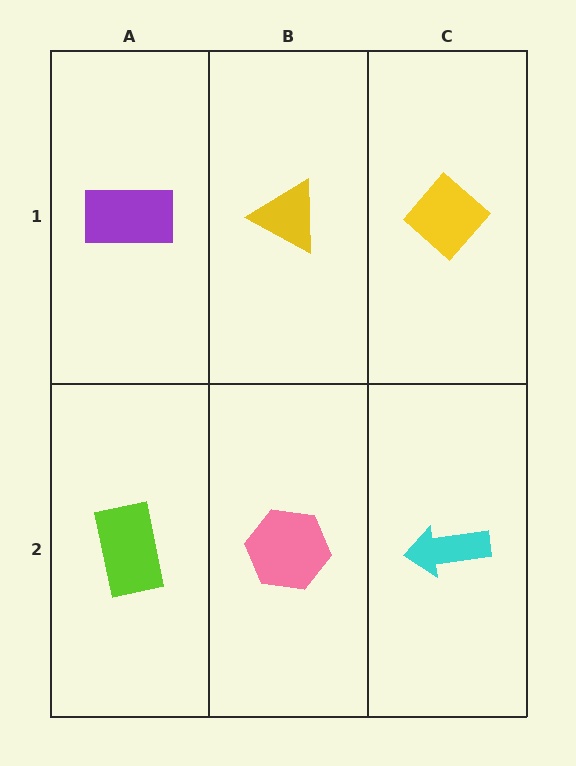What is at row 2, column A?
A lime rectangle.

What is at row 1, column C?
A yellow diamond.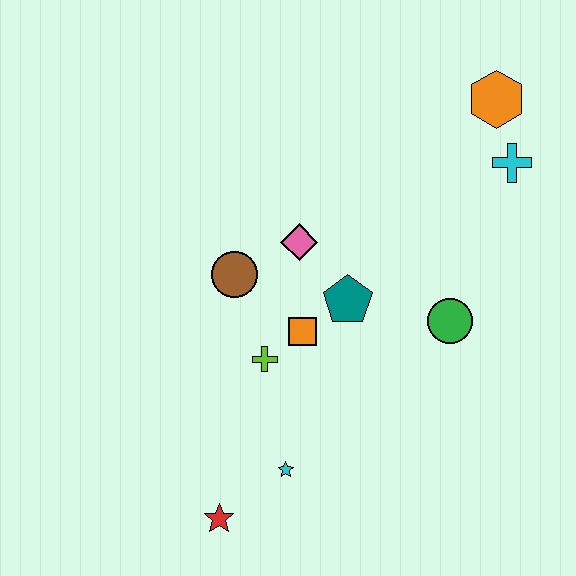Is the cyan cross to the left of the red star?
No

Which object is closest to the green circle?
The teal pentagon is closest to the green circle.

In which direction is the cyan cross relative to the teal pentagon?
The cyan cross is to the right of the teal pentagon.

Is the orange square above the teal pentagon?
No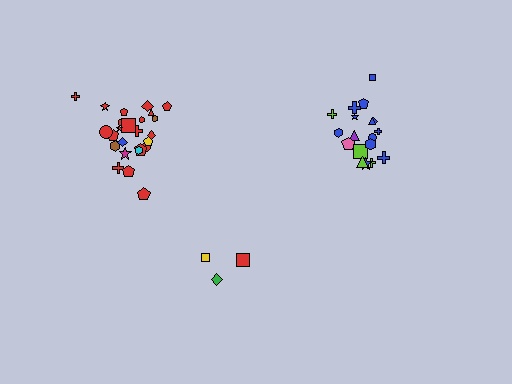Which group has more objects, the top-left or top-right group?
The top-left group.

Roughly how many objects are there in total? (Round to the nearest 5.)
Roughly 45 objects in total.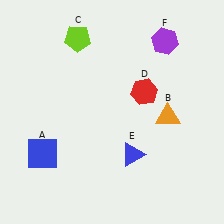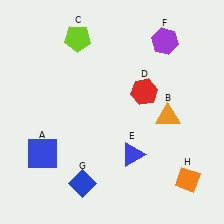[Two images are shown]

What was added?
A blue diamond (G), an orange diamond (H) were added in Image 2.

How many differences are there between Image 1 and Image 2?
There are 2 differences between the two images.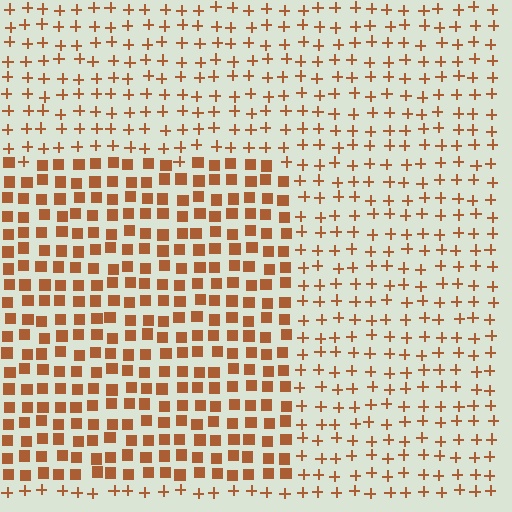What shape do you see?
I see a rectangle.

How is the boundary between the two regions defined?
The boundary is defined by a change in element shape: squares inside vs. plus signs outside. All elements share the same color and spacing.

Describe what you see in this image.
The image is filled with small brown elements arranged in a uniform grid. A rectangle-shaped region contains squares, while the surrounding area contains plus signs. The boundary is defined purely by the change in element shape.